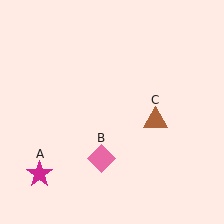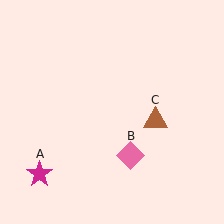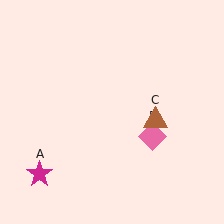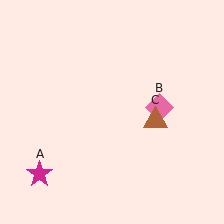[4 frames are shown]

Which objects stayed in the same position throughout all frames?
Magenta star (object A) and brown triangle (object C) remained stationary.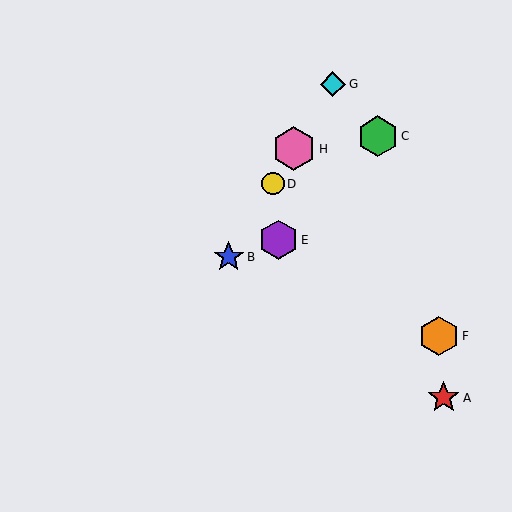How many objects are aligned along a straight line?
4 objects (B, D, G, H) are aligned along a straight line.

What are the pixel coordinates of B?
Object B is at (229, 257).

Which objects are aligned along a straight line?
Objects B, D, G, H are aligned along a straight line.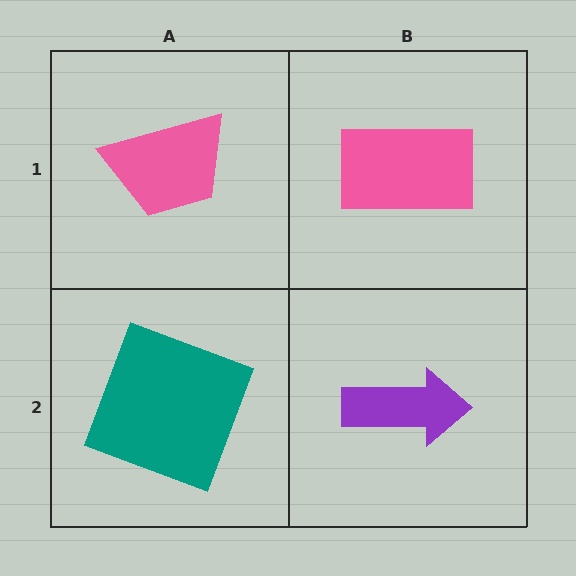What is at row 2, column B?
A purple arrow.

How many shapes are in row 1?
2 shapes.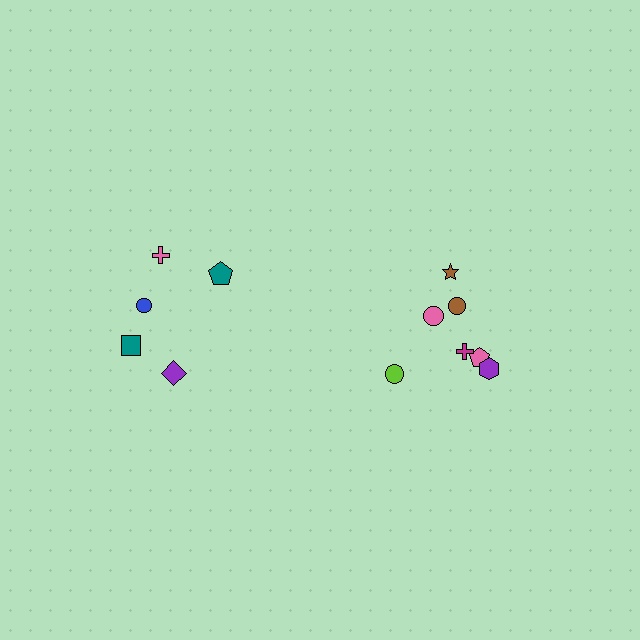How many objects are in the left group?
There are 5 objects.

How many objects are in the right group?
There are 7 objects.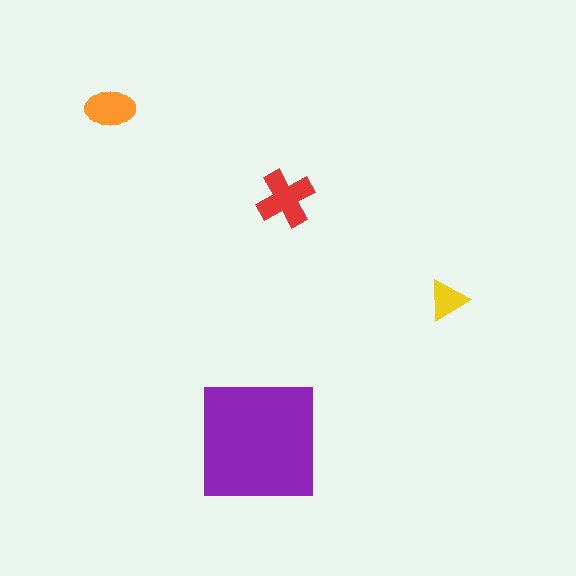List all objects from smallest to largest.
The yellow triangle, the orange ellipse, the red cross, the purple square.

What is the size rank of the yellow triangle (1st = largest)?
4th.